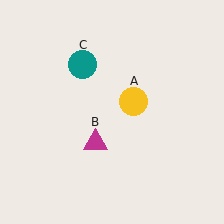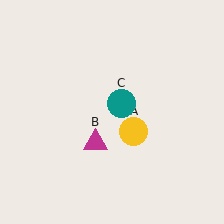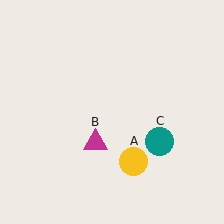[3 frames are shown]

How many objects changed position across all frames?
2 objects changed position: yellow circle (object A), teal circle (object C).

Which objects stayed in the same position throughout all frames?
Magenta triangle (object B) remained stationary.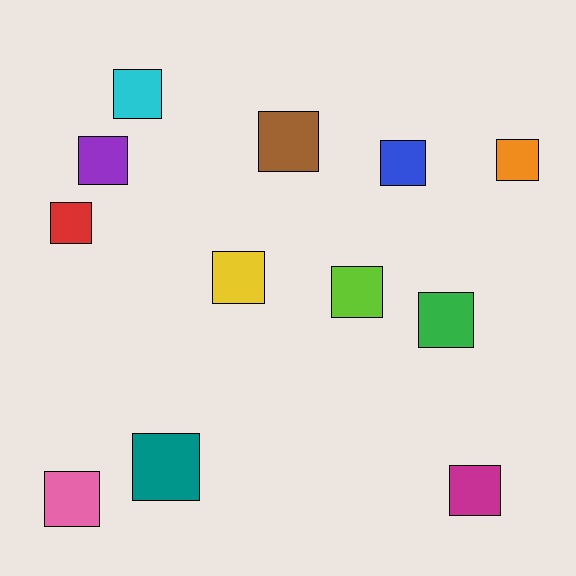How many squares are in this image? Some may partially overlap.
There are 12 squares.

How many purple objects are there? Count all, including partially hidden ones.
There is 1 purple object.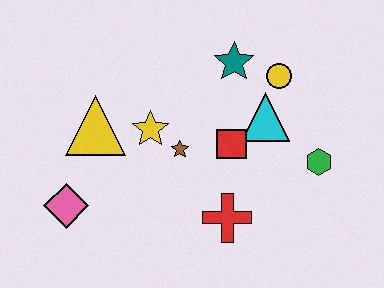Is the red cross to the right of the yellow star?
Yes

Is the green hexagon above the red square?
No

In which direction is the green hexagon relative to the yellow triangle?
The green hexagon is to the right of the yellow triangle.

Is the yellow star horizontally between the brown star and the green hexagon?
No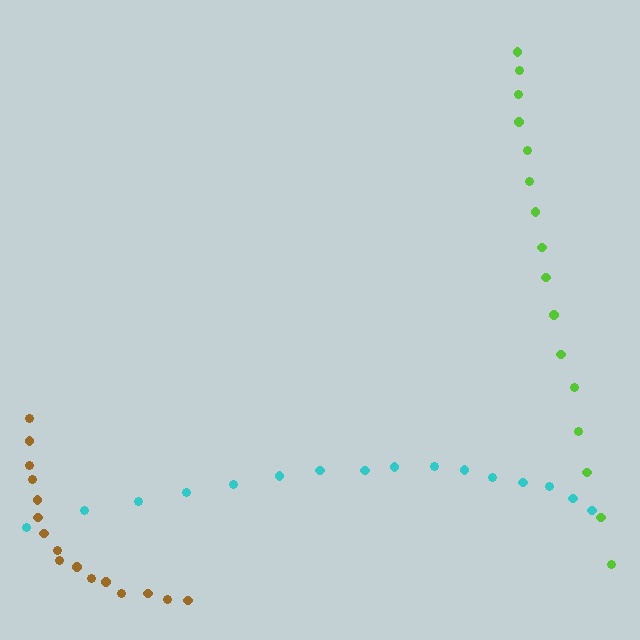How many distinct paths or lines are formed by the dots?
There are 3 distinct paths.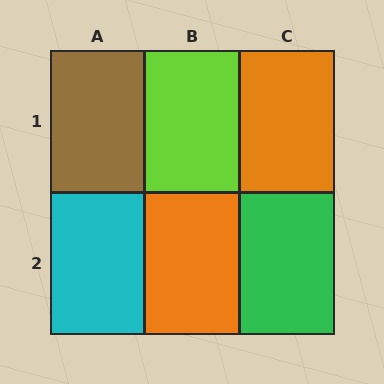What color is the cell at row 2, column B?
Orange.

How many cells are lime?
1 cell is lime.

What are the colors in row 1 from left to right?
Brown, lime, orange.